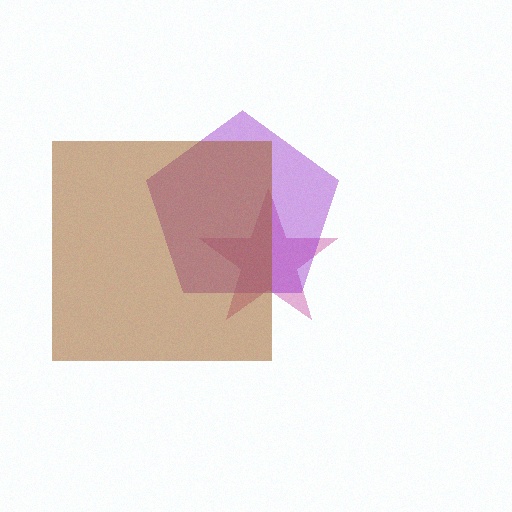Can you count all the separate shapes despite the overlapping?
Yes, there are 3 separate shapes.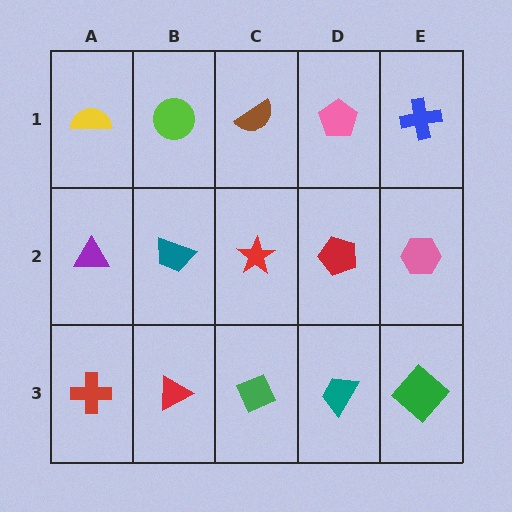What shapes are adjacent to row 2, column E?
A blue cross (row 1, column E), a green diamond (row 3, column E), a red pentagon (row 2, column D).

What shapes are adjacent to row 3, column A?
A purple triangle (row 2, column A), a red triangle (row 3, column B).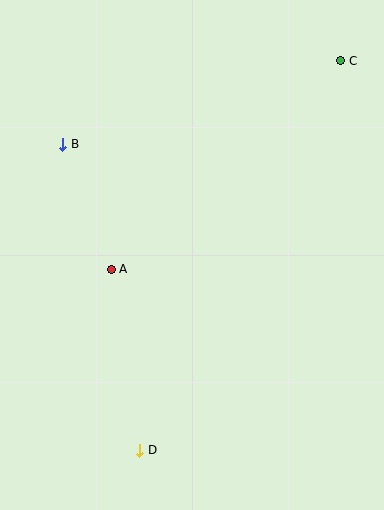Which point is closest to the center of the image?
Point A at (111, 269) is closest to the center.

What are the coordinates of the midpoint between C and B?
The midpoint between C and B is at (202, 102).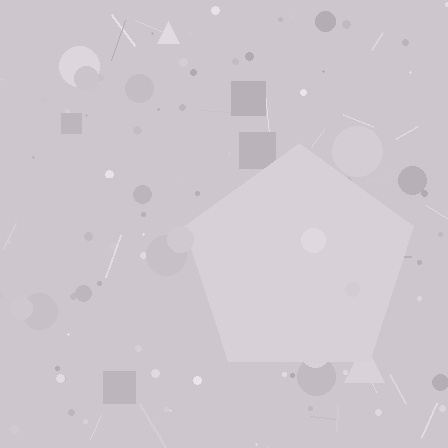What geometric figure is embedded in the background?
A pentagon is embedded in the background.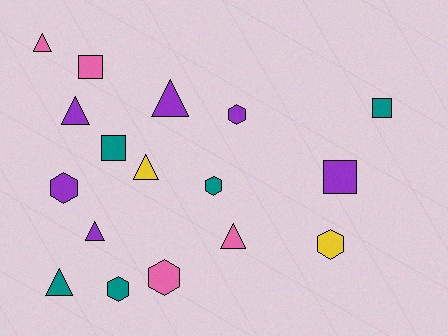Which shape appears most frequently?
Triangle, with 7 objects.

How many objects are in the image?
There are 17 objects.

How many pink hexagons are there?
There is 1 pink hexagon.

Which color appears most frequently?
Purple, with 6 objects.